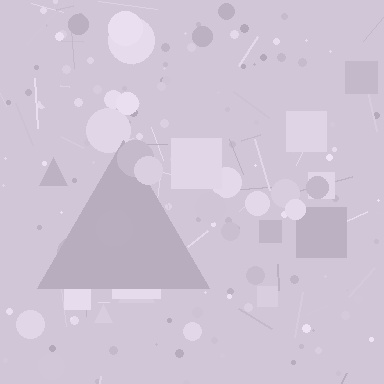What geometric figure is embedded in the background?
A triangle is embedded in the background.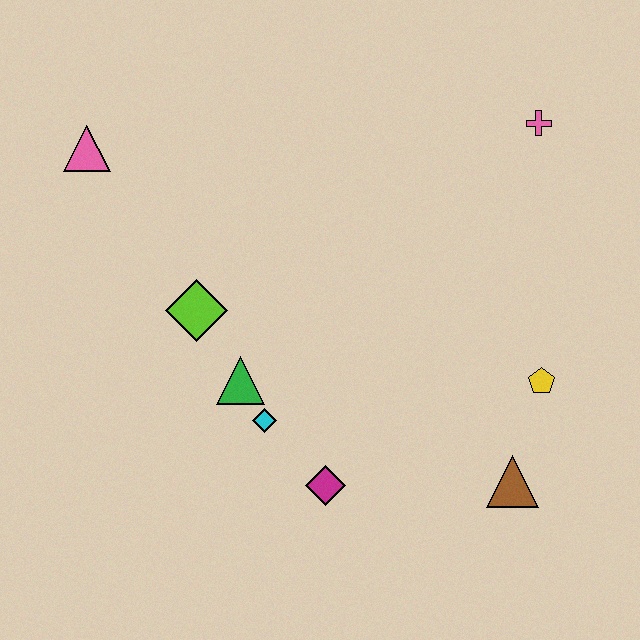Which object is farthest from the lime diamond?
The pink cross is farthest from the lime diamond.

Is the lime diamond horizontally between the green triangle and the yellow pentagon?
No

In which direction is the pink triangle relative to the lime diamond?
The pink triangle is above the lime diamond.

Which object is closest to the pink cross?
The yellow pentagon is closest to the pink cross.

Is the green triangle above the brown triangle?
Yes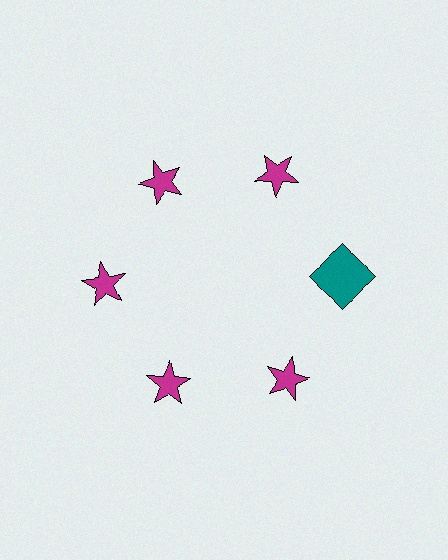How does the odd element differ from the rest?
It differs in both color (teal instead of magenta) and shape (square instead of star).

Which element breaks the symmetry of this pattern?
The teal square at roughly the 3 o'clock position breaks the symmetry. All other shapes are magenta stars.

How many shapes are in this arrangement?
There are 6 shapes arranged in a ring pattern.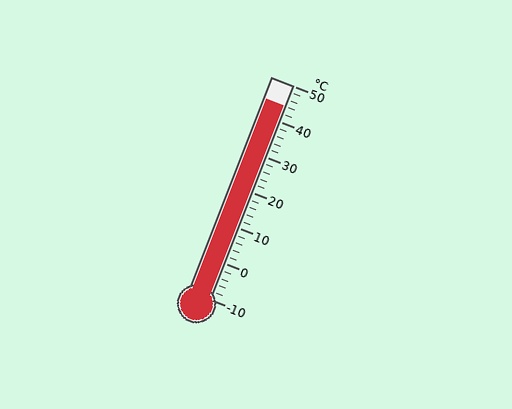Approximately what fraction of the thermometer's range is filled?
The thermometer is filled to approximately 90% of its range.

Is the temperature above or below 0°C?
The temperature is above 0°C.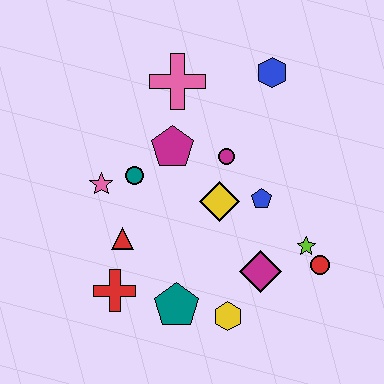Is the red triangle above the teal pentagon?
Yes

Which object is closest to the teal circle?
The pink star is closest to the teal circle.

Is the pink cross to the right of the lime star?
No